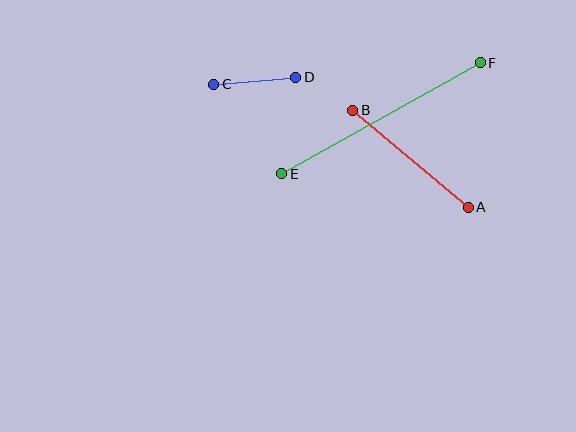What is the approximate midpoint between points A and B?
The midpoint is at approximately (410, 159) pixels.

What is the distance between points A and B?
The distance is approximately 151 pixels.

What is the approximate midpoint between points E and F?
The midpoint is at approximately (381, 118) pixels.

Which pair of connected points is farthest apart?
Points E and F are farthest apart.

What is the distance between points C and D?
The distance is approximately 82 pixels.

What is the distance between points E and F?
The distance is approximately 228 pixels.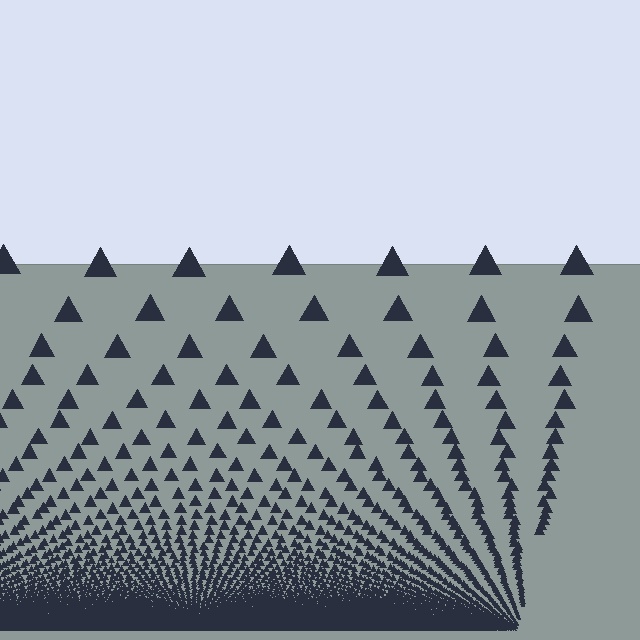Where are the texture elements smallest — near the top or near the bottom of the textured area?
Near the bottom.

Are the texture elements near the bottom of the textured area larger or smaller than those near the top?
Smaller. The gradient is inverted — elements near the bottom are smaller and denser.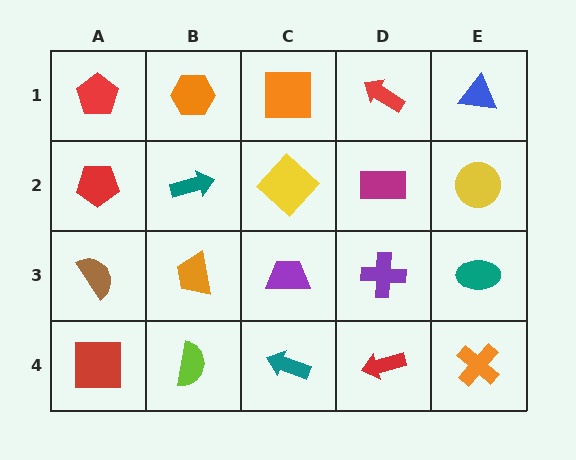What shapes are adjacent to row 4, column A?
A brown semicircle (row 3, column A), a lime semicircle (row 4, column B).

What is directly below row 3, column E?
An orange cross.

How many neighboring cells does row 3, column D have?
4.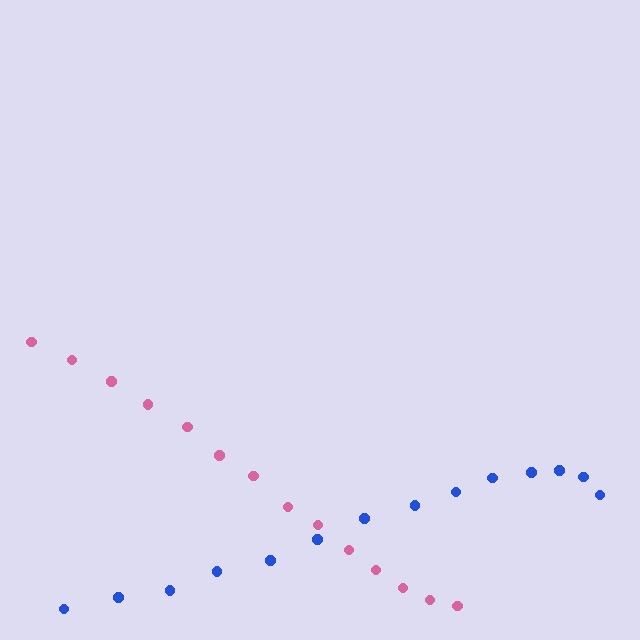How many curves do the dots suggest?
There are 2 distinct paths.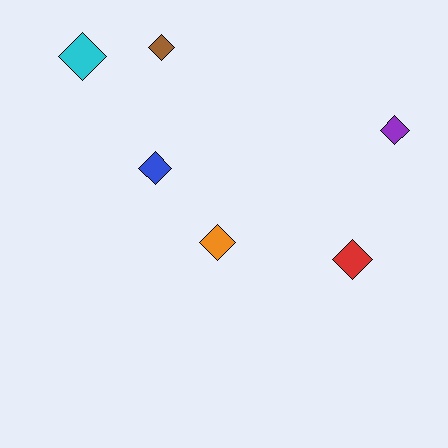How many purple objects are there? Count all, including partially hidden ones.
There is 1 purple object.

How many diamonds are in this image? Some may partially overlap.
There are 6 diamonds.